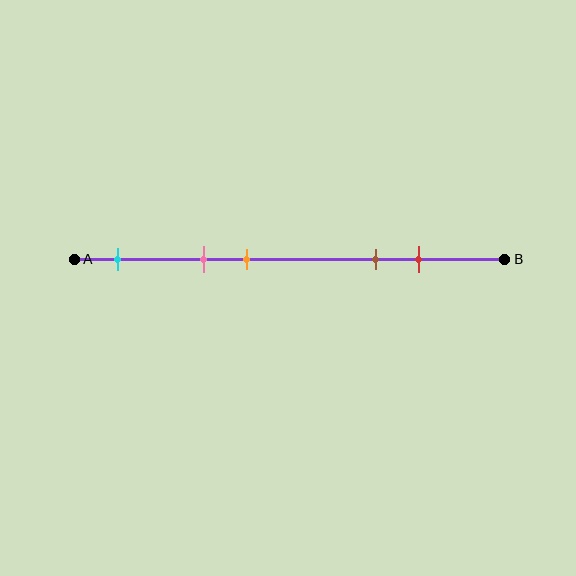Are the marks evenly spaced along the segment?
No, the marks are not evenly spaced.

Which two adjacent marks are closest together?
The pink and orange marks are the closest adjacent pair.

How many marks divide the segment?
There are 5 marks dividing the segment.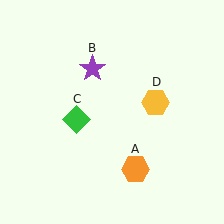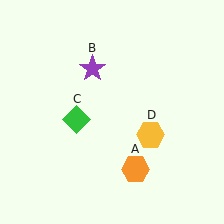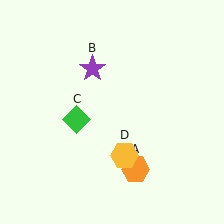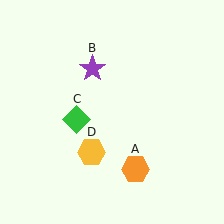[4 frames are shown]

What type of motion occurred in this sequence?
The yellow hexagon (object D) rotated clockwise around the center of the scene.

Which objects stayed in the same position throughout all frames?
Orange hexagon (object A) and purple star (object B) and green diamond (object C) remained stationary.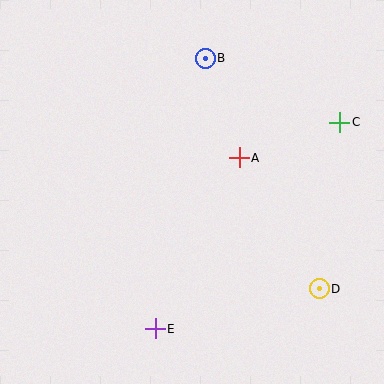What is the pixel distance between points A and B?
The distance between A and B is 105 pixels.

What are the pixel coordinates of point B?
Point B is at (205, 58).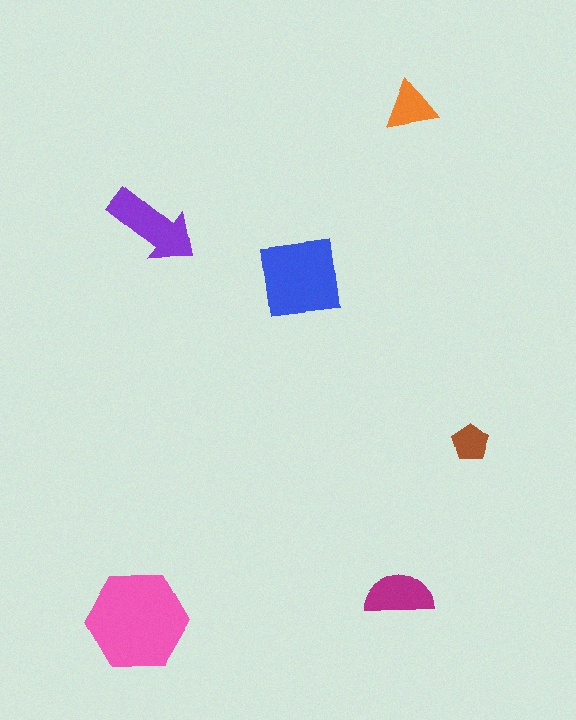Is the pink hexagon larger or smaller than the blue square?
Larger.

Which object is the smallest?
The brown pentagon.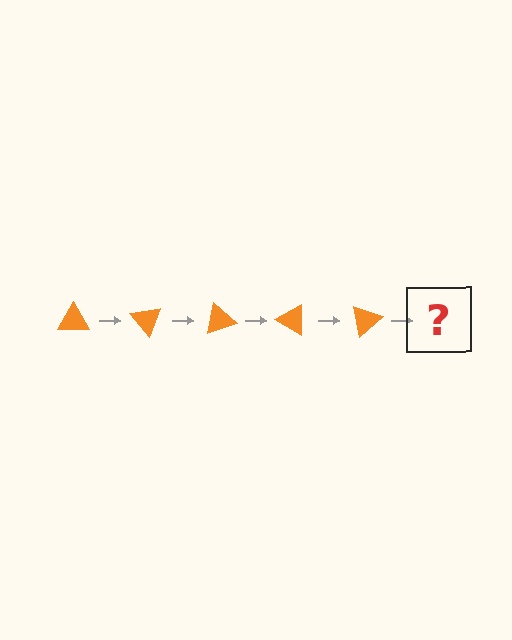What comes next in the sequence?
The next element should be an orange triangle rotated 250 degrees.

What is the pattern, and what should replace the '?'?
The pattern is that the triangle rotates 50 degrees each step. The '?' should be an orange triangle rotated 250 degrees.